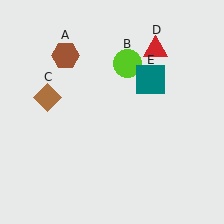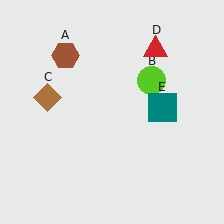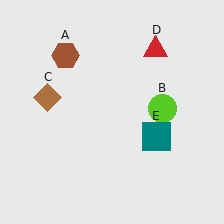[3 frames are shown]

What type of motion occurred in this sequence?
The lime circle (object B), teal square (object E) rotated clockwise around the center of the scene.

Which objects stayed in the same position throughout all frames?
Brown hexagon (object A) and brown diamond (object C) and red triangle (object D) remained stationary.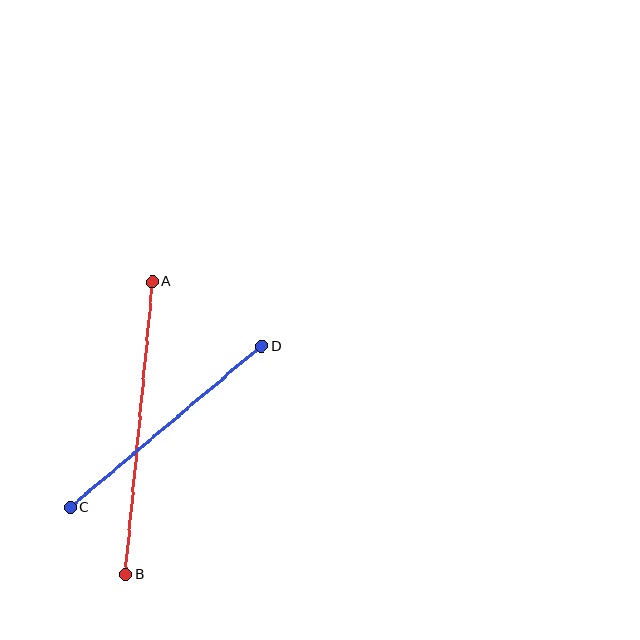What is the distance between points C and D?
The distance is approximately 250 pixels.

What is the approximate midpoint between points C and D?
The midpoint is at approximately (166, 427) pixels.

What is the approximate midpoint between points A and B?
The midpoint is at approximately (139, 428) pixels.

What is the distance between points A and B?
The distance is approximately 294 pixels.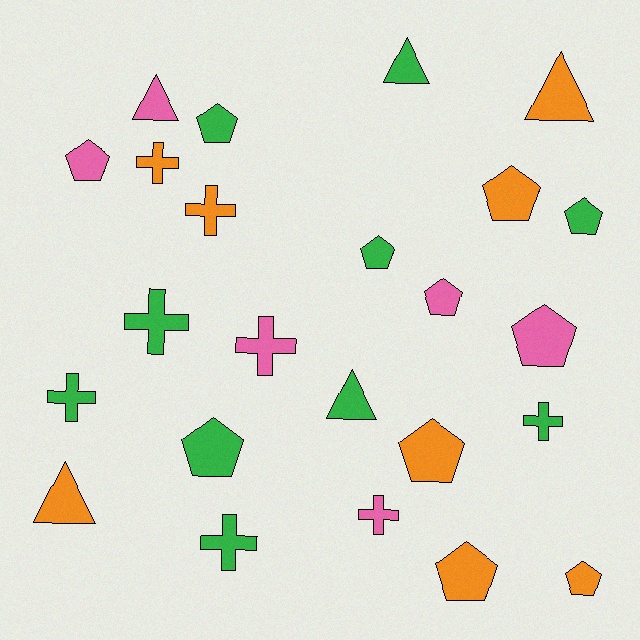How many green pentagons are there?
There are 4 green pentagons.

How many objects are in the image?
There are 24 objects.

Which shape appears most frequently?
Pentagon, with 11 objects.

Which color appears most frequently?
Green, with 10 objects.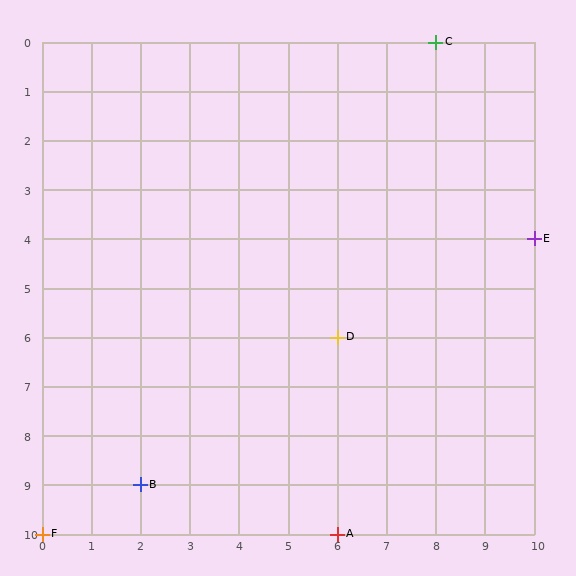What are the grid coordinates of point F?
Point F is at grid coordinates (0, 10).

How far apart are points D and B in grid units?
Points D and B are 4 columns and 3 rows apart (about 5.0 grid units diagonally).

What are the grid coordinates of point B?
Point B is at grid coordinates (2, 9).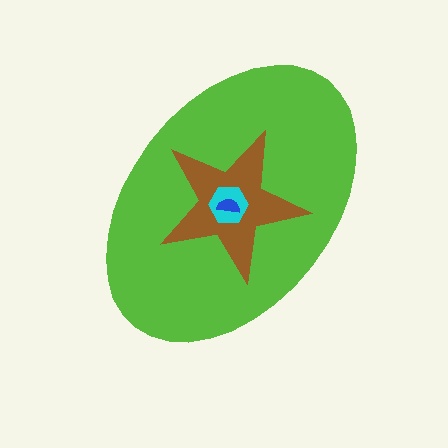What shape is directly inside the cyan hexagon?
The blue semicircle.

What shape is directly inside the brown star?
The cyan hexagon.